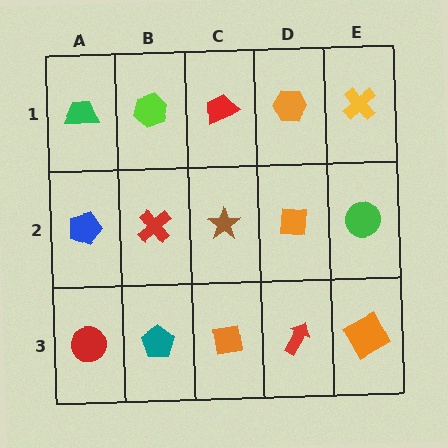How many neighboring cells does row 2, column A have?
3.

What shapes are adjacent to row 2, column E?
A yellow cross (row 1, column E), an orange square (row 3, column E), an orange square (row 2, column D).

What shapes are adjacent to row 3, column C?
A brown star (row 2, column C), a teal pentagon (row 3, column B), a red arrow (row 3, column D).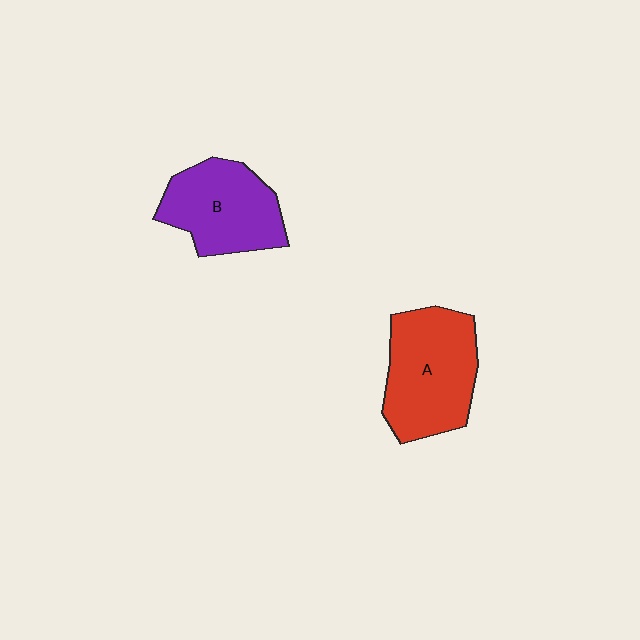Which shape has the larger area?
Shape A (red).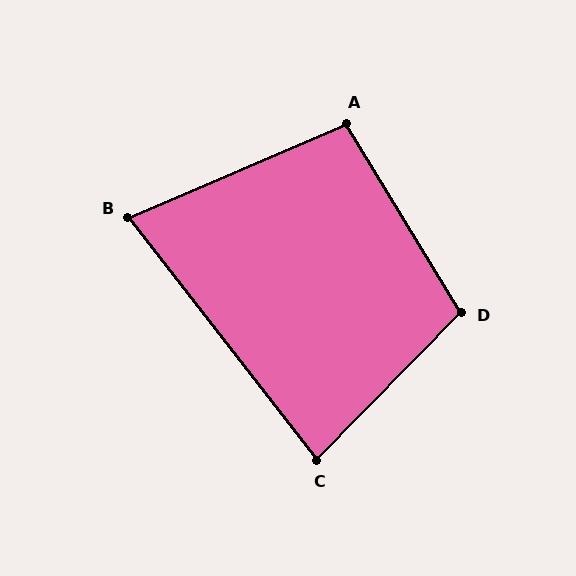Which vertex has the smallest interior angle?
B, at approximately 75 degrees.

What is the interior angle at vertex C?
Approximately 82 degrees (acute).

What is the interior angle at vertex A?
Approximately 98 degrees (obtuse).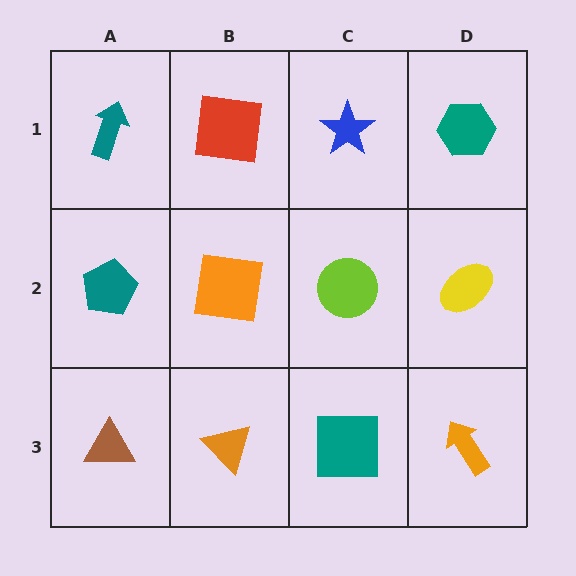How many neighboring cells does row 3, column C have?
3.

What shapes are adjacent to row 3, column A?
A teal pentagon (row 2, column A), an orange triangle (row 3, column B).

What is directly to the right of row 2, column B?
A lime circle.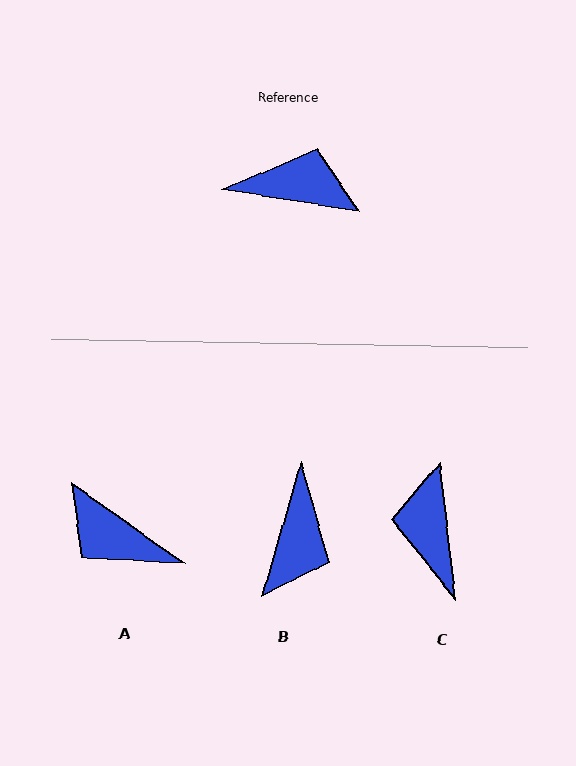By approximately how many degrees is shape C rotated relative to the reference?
Approximately 106 degrees counter-clockwise.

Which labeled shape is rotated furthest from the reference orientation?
A, about 154 degrees away.